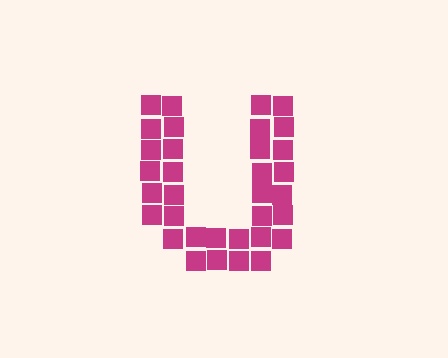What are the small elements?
The small elements are squares.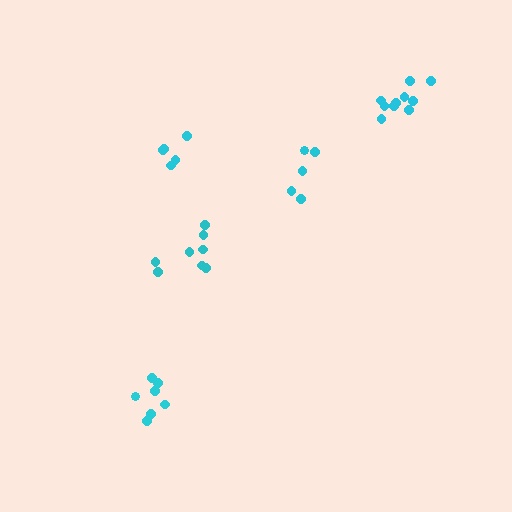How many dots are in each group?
Group 1: 5 dots, Group 2: 10 dots, Group 3: 5 dots, Group 4: 8 dots, Group 5: 7 dots (35 total).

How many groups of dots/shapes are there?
There are 5 groups.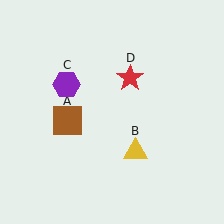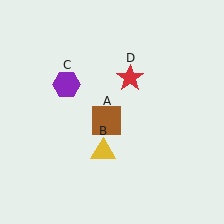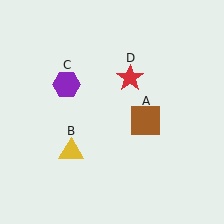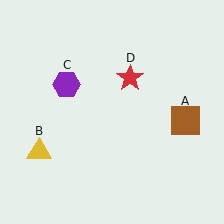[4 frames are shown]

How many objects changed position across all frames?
2 objects changed position: brown square (object A), yellow triangle (object B).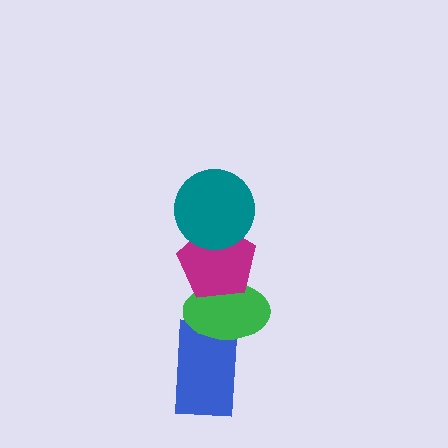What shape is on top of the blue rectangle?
The green ellipse is on top of the blue rectangle.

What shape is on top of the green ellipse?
The magenta pentagon is on top of the green ellipse.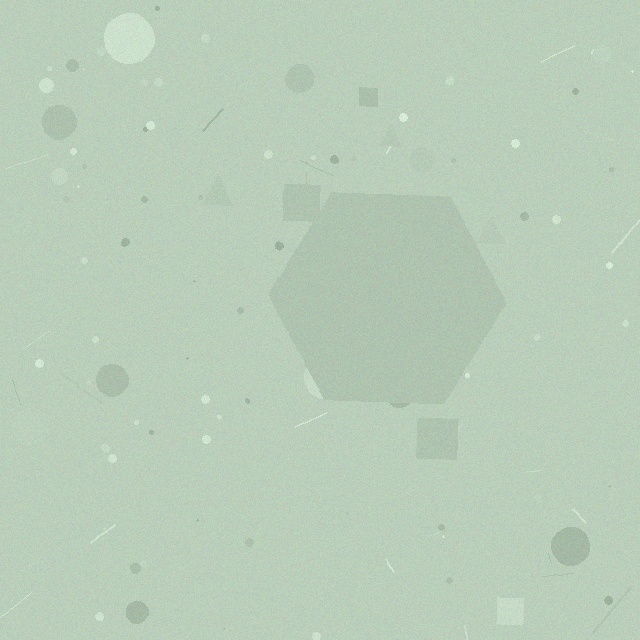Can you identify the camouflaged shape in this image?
The camouflaged shape is a hexagon.